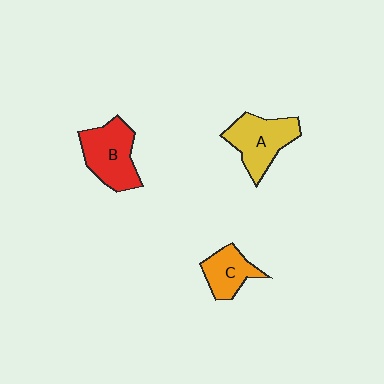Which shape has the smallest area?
Shape C (orange).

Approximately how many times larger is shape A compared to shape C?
Approximately 1.5 times.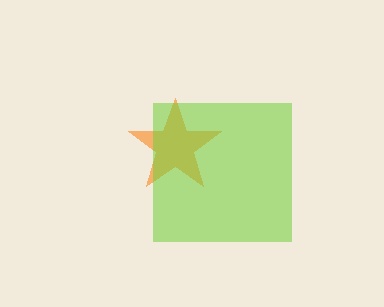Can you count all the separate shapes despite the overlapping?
Yes, there are 2 separate shapes.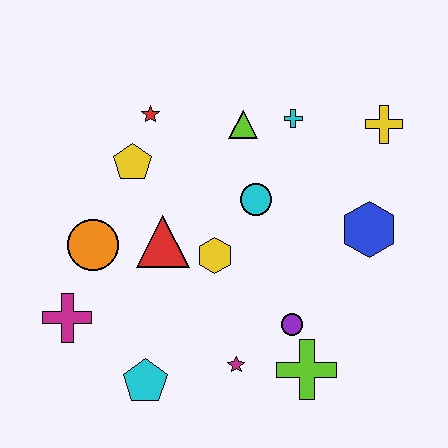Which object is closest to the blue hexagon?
The yellow cross is closest to the blue hexagon.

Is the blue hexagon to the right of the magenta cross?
Yes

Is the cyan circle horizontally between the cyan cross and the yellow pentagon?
Yes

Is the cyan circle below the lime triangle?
Yes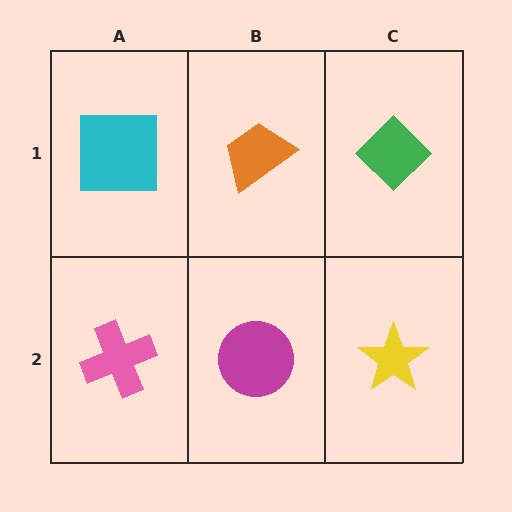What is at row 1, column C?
A green diamond.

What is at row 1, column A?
A cyan square.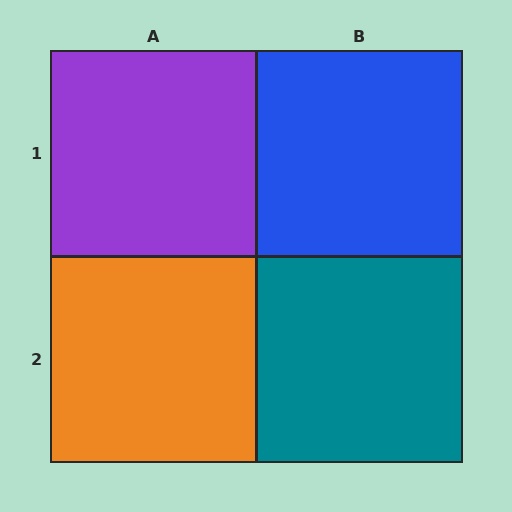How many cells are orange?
1 cell is orange.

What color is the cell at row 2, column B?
Teal.